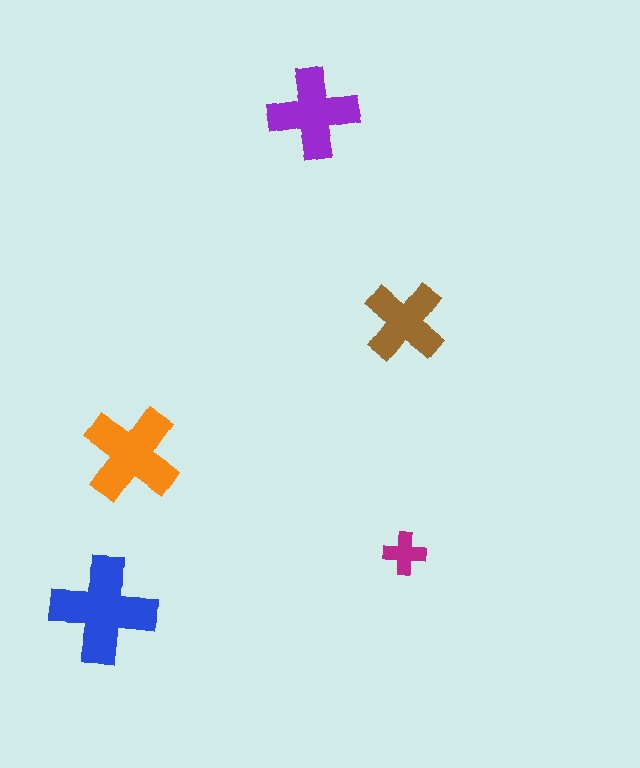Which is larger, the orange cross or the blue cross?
The blue one.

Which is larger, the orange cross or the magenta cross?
The orange one.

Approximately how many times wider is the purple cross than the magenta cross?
About 2 times wider.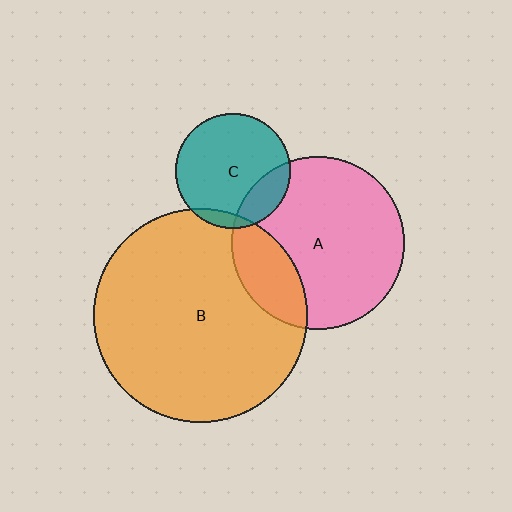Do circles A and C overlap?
Yes.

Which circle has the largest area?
Circle B (orange).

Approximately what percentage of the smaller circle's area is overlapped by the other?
Approximately 20%.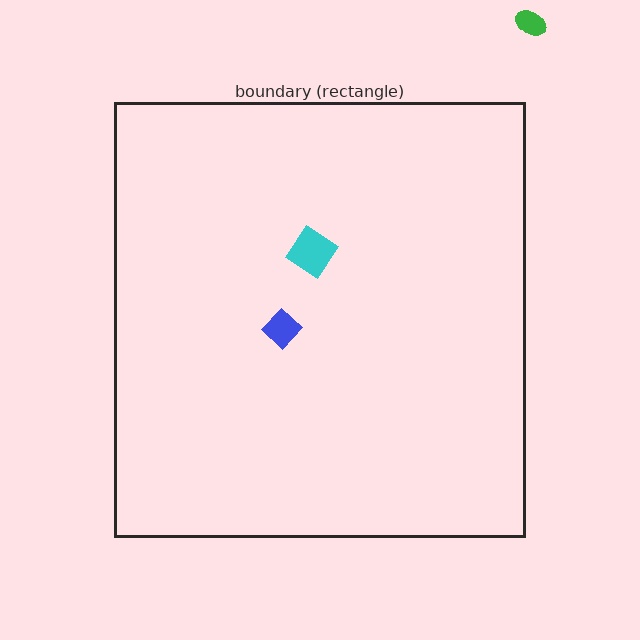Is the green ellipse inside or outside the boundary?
Outside.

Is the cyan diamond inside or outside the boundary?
Inside.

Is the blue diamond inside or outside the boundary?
Inside.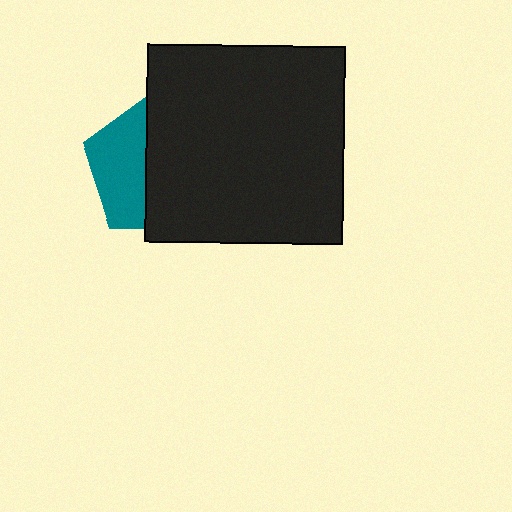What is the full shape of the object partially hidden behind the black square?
The partially hidden object is a teal pentagon.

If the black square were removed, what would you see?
You would see the complete teal pentagon.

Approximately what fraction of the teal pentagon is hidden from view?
Roughly 61% of the teal pentagon is hidden behind the black square.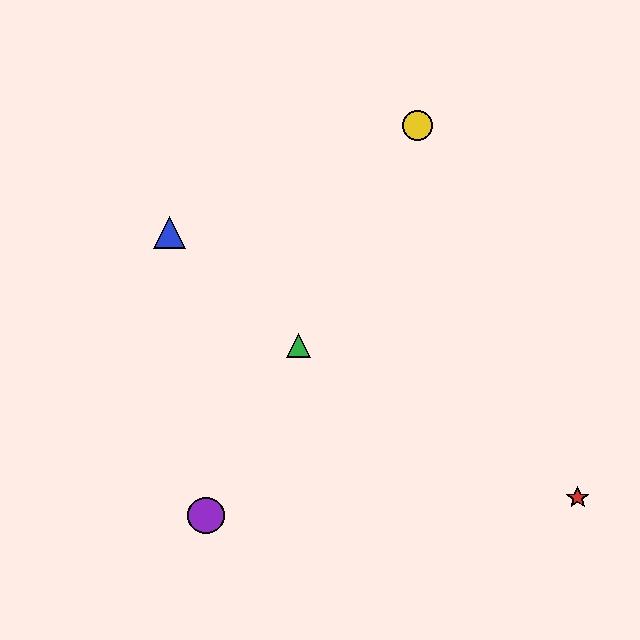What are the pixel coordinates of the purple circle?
The purple circle is at (206, 516).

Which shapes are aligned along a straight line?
The green triangle, the yellow circle, the purple circle are aligned along a straight line.